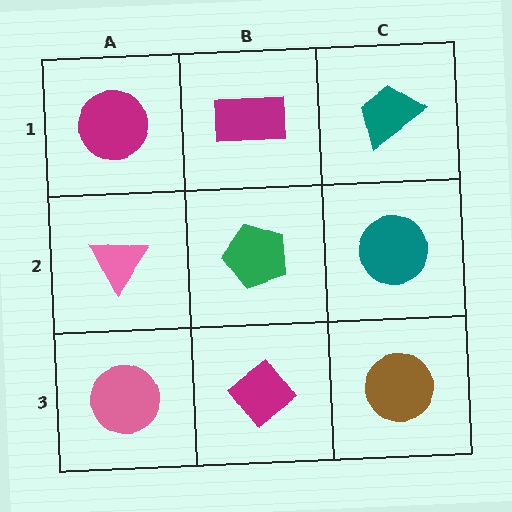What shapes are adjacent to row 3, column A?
A pink triangle (row 2, column A), a magenta diamond (row 3, column B).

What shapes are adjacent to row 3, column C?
A teal circle (row 2, column C), a magenta diamond (row 3, column B).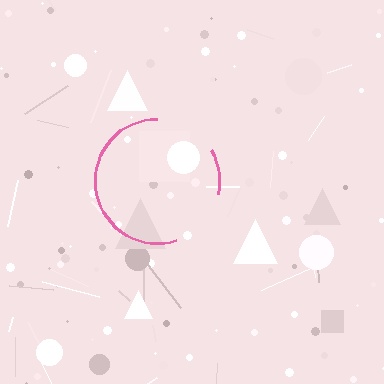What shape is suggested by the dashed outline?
The dashed outline suggests a circle.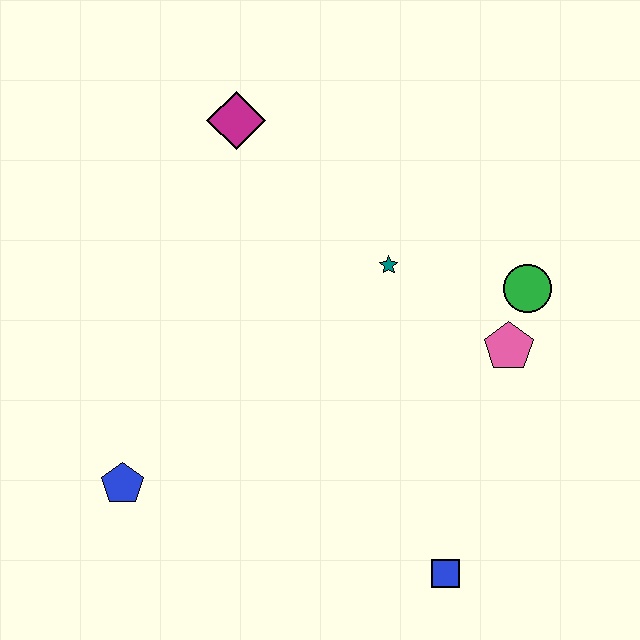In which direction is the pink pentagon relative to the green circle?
The pink pentagon is below the green circle.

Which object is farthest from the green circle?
The blue pentagon is farthest from the green circle.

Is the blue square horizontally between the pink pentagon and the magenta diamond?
Yes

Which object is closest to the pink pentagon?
The green circle is closest to the pink pentagon.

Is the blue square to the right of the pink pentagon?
No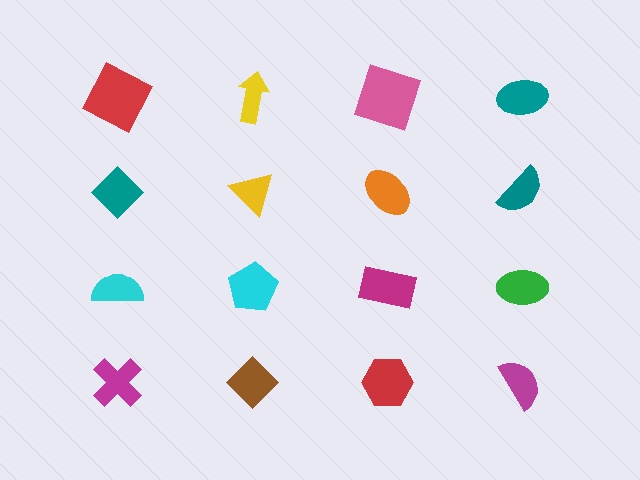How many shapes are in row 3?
4 shapes.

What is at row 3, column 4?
A green ellipse.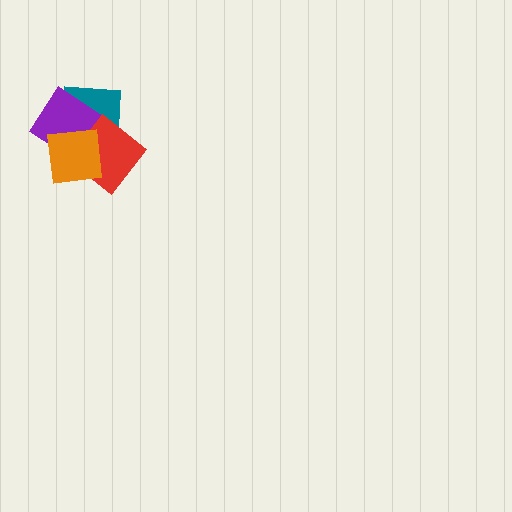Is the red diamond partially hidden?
Yes, it is partially covered by another shape.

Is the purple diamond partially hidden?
Yes, it is partially covered by another shape.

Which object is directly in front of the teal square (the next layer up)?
The purple diamond is directly in front of the teal square.